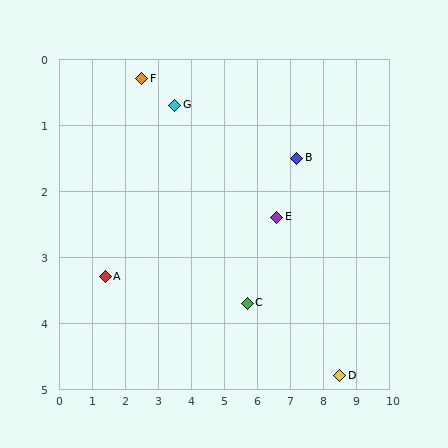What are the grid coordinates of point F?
Point F is at approximately (2.5, 0.3).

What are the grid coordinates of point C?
Point C is at approximately (5.7, 3.7).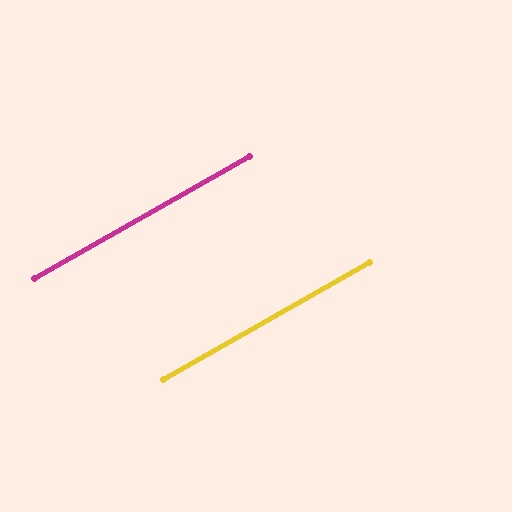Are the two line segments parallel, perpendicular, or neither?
Parallel — their directions differ by only 0.1°.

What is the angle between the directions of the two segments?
Approximately 0 degrees.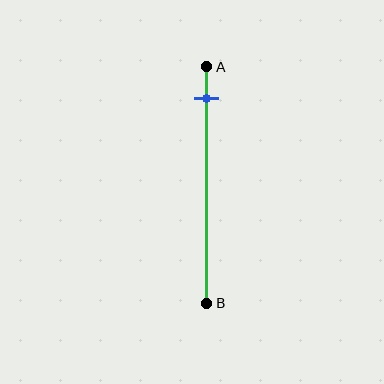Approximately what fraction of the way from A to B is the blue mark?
The blue mark is approximately 15% of the way from A to B.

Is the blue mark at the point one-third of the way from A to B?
No, the mark is at about 15% from A, not at the 33% one-third point.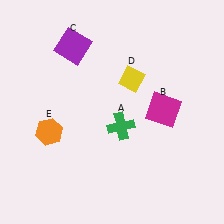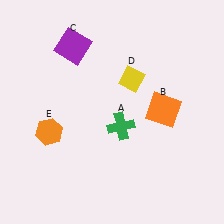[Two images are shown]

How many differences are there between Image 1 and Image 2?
There is 1 difference between the two images.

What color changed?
The square (B) changed from magenta in Image 1 to orange in Image 2.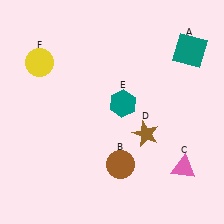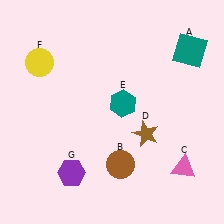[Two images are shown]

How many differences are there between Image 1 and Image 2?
There is 1 difference between the two images.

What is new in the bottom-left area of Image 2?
A purple hexagon (G) was added in the bottom-left area of Image 2.